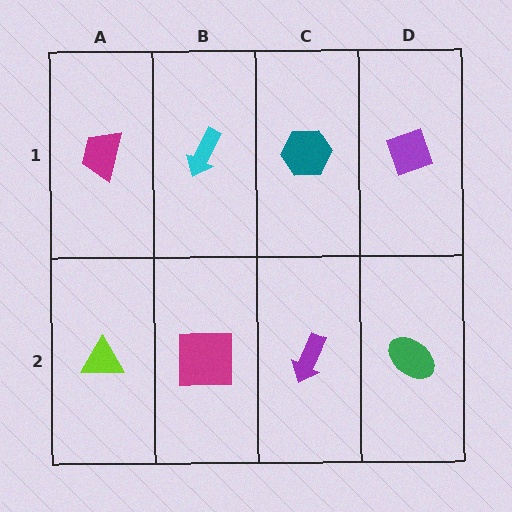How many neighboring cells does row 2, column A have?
2.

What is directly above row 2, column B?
A cyan arrow.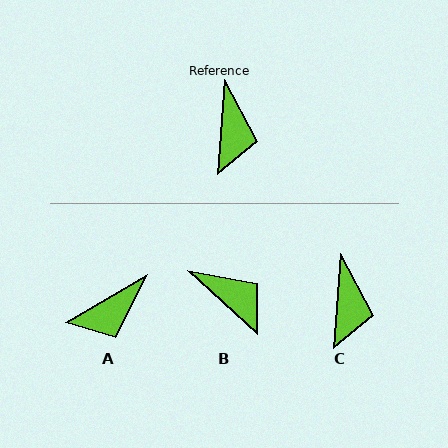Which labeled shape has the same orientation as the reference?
C.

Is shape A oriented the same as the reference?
No, it is off by about 55 degrees.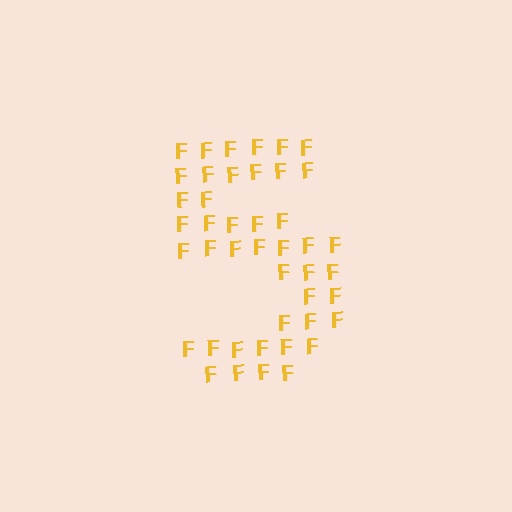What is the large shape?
The large shape is the digit 5.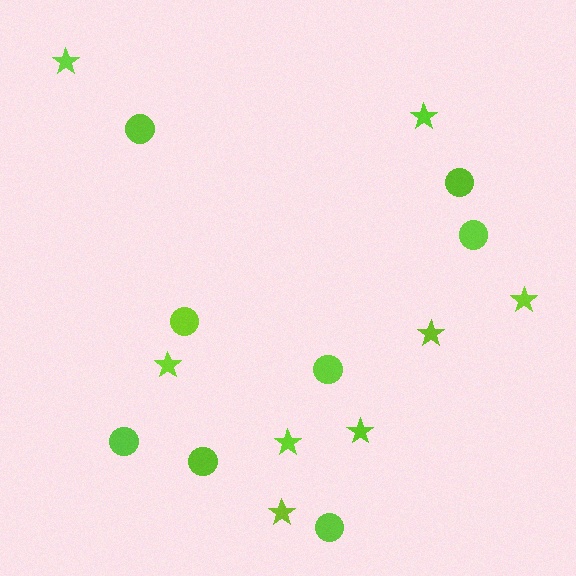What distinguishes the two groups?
There are 2 groups: one group of circles (8) and one group of stars (8).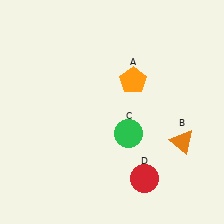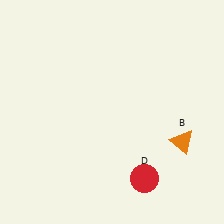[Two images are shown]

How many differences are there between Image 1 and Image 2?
There are 2 differences between the two images.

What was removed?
The orange pentagon (A), the green circle (C) were removed in Image 2.